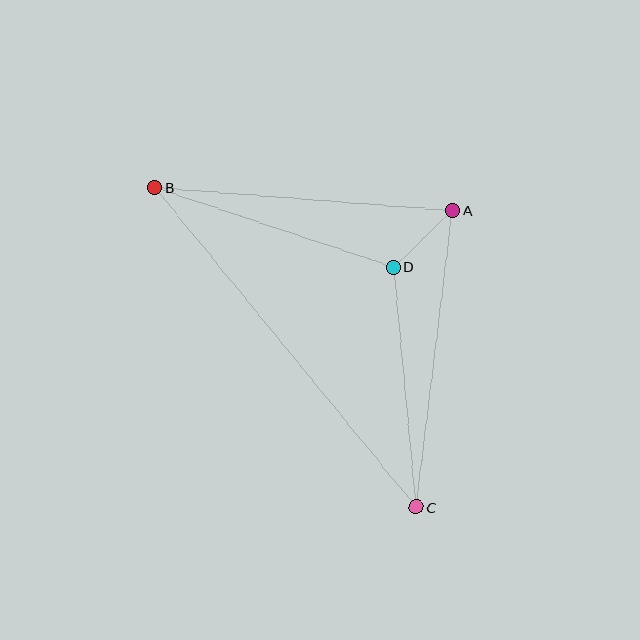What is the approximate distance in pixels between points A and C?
The distance between A and C is approximately 299 pixels.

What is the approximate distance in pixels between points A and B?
The distance between A and B is approximately 298 pixels.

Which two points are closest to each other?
Points A and D are closest to each other.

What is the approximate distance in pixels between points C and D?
The distance between C and D is approximately 241 pixels.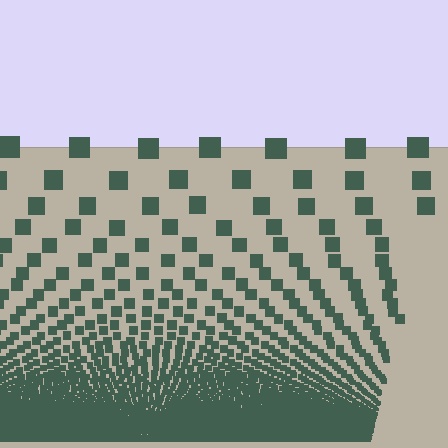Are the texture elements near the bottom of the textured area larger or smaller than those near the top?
Smaller. The gradient is inverted — elements near the bottom are smaller and denser.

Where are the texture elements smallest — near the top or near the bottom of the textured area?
Near the bottom.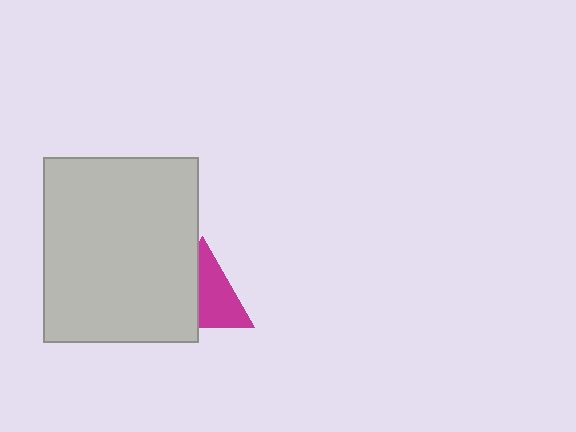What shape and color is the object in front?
The object in front is a light gray rectangle.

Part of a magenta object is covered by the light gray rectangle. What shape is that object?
It is a triangle.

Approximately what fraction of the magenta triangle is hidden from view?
Roughly 44% of the magenta triangle is hidden behind the light gray rectangle.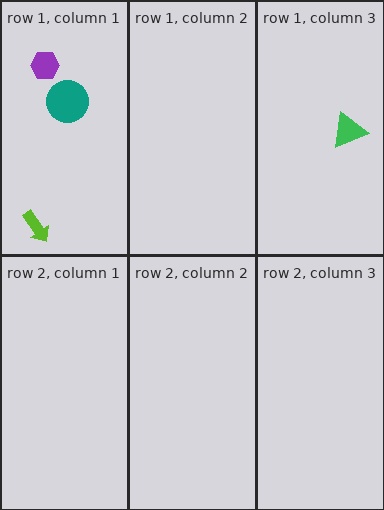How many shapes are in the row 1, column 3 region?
1.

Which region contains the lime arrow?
The row 1, column 1 region.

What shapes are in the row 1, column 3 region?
The green triangle.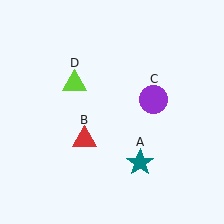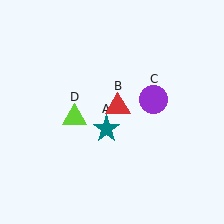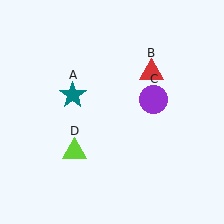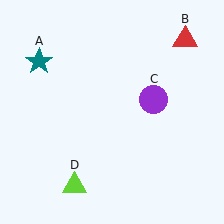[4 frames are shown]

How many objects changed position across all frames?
3 objects changed position: teal star (object A), red triangle (object B), lime triangle (object D).